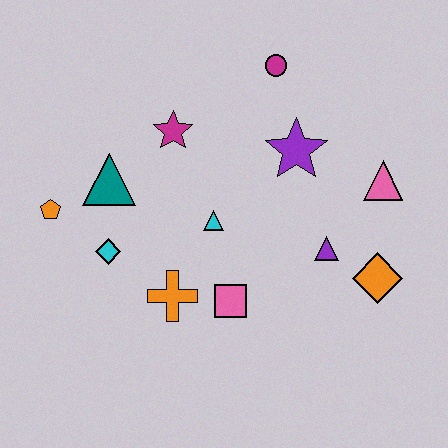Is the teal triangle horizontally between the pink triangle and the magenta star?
No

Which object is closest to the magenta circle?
The purple star is closest to the magenta circle.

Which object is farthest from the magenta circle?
The orange pentagon is farthest from the magenta circle.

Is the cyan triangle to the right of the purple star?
No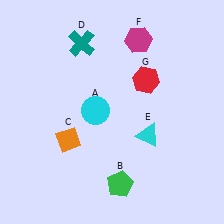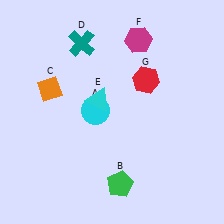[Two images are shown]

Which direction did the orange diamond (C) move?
The orange diamond (C) moved up.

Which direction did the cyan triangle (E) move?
The cyan triangle (E) moved left.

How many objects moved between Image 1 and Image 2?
2 objects moved between the two images.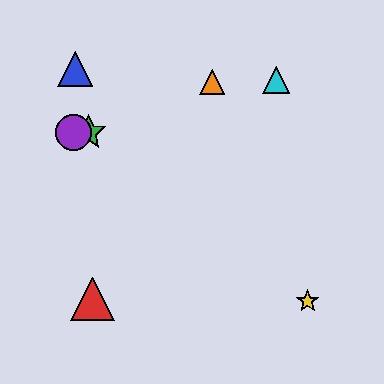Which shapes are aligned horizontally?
The green star, the purple circle are aligned horizontally.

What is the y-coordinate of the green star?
The green star is at y≈133.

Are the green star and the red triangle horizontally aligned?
No, the green star is at y≈133 and the red triangle is at y≈299.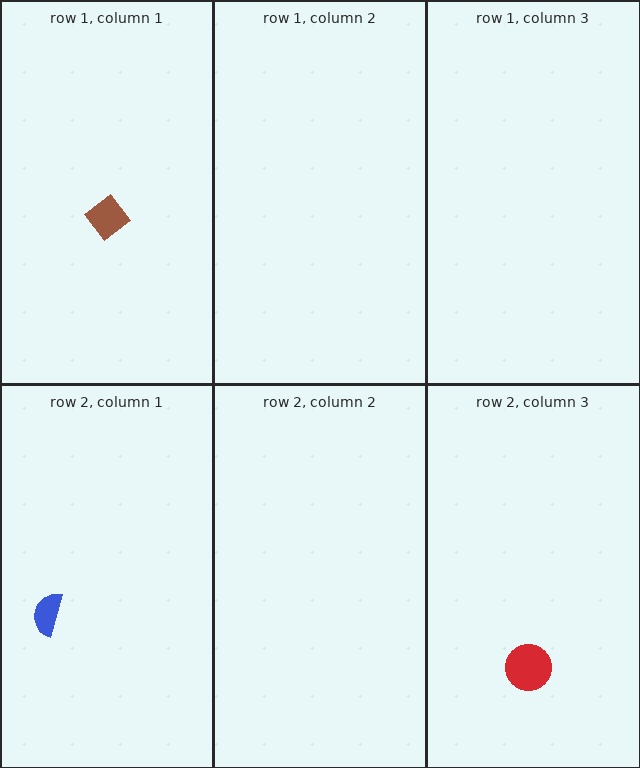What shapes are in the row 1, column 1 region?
The brown diamond.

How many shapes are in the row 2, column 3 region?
1.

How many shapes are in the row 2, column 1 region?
1.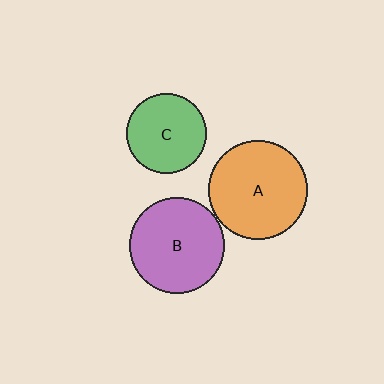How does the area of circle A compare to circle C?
Approximately 1.5 times.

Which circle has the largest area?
Circle A (orange).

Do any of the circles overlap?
No, none of the circles overlap.